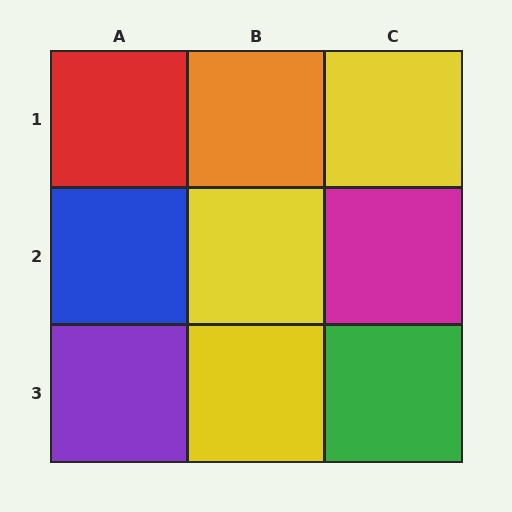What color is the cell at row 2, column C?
Magenta.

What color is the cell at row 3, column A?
Purple.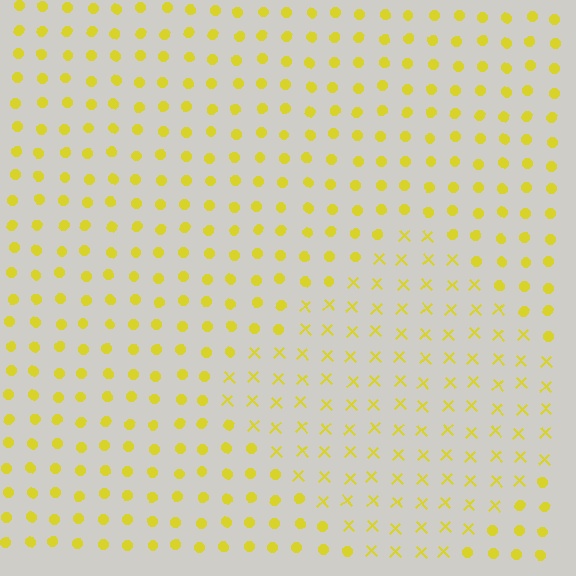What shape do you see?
I see a diamond.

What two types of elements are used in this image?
The image uses X marks inside the diamond region and circles outside it.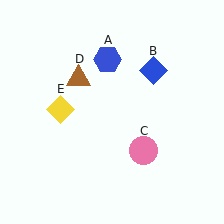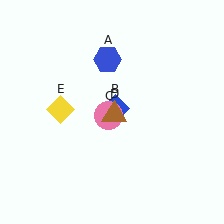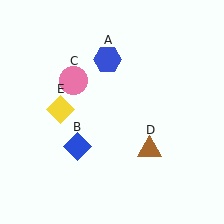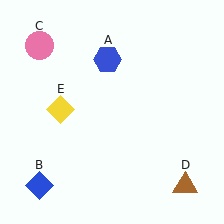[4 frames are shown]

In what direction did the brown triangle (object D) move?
The brown triangle (object D) moved down and to the right.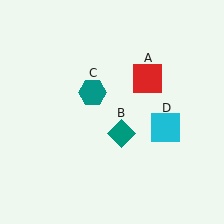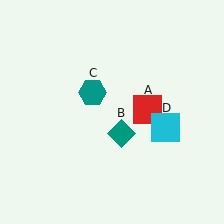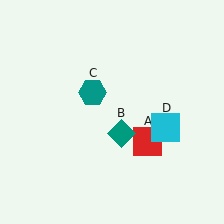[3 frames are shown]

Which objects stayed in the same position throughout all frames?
Teal diamond (object B) and teal hexagon (object C) and cyan square (object D) remained stationary.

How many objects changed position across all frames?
1 object changed position: red square (object A).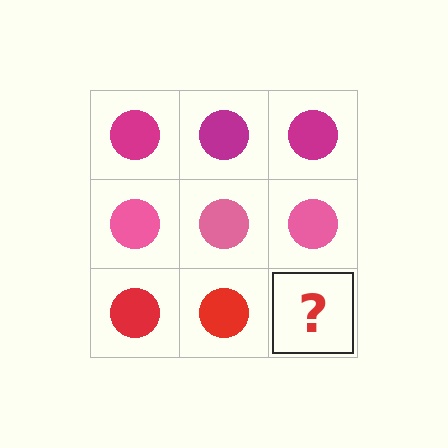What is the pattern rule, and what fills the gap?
The rule is that each row has a consistent color. The gap should be filled with a red circle.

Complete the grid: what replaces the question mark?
The question mark should be replaced with a red circle.